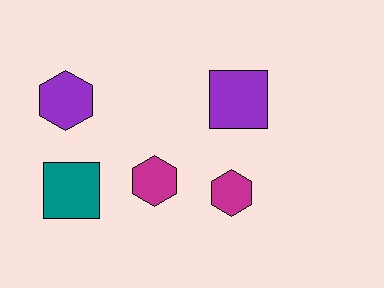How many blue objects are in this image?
There are no blue objects.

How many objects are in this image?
There are 5 objects.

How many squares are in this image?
There are 2 squares.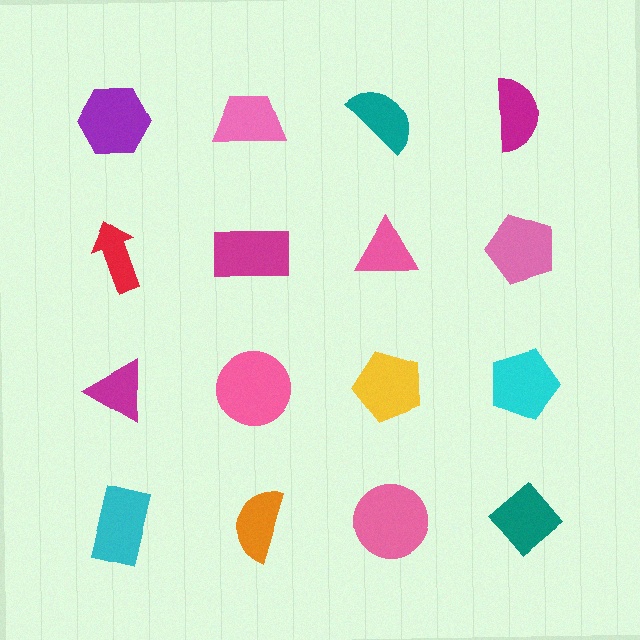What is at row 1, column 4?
A magenta semicircle.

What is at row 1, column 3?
A teal semicircle.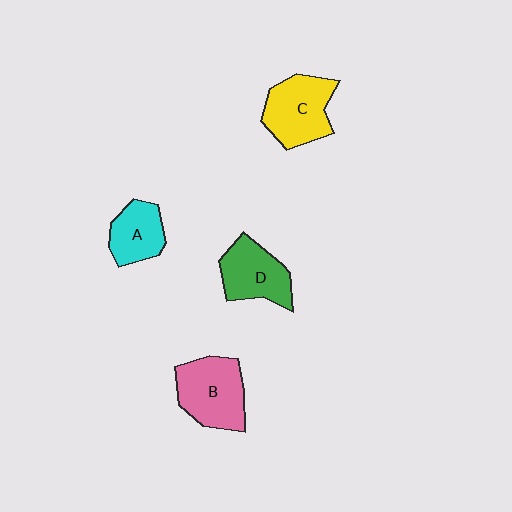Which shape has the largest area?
Shape B (pink).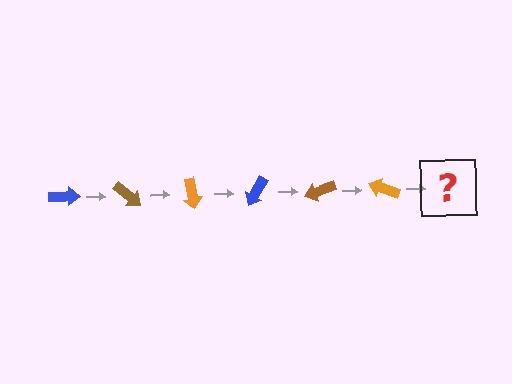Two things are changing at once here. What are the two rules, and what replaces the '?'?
The two rules are that it rotates 40 degrees each step and the color cycles through blue, brown, and orange. The '?' should be a blue arrow, rotated 240 degrees from the start.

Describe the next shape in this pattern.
It should be a blue arrow, rotated 240 degrees from the start.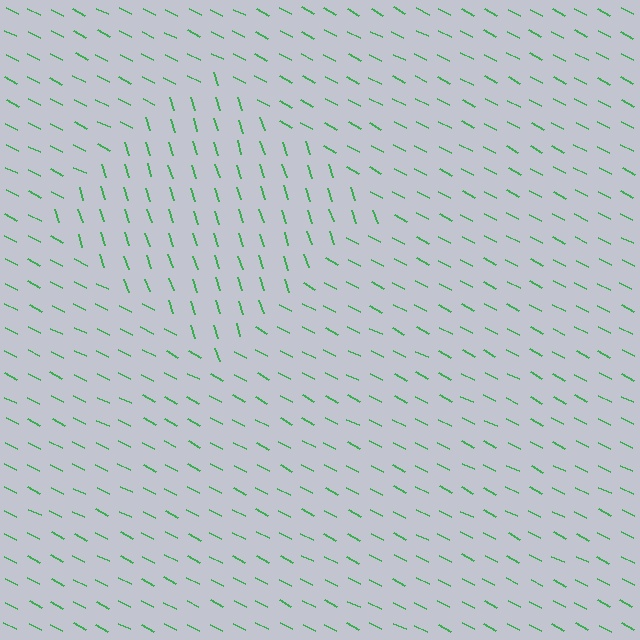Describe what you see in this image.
The image is filled with small green line segments. A diamond region in the image has lines oriented differently from the surrounding lines, creating a visible texture boundary.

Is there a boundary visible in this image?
Yes, there is a texture boundary formed by a change in line orientation.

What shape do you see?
I see a diamond.